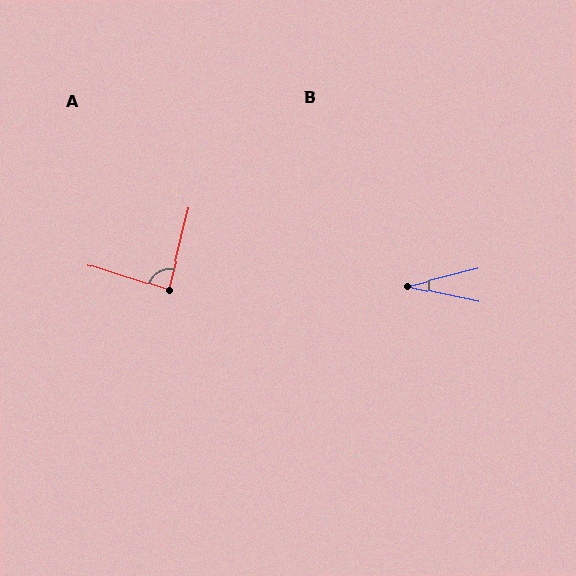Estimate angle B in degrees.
Approximately 26 degrees.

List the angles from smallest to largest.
B (26°), A (86°).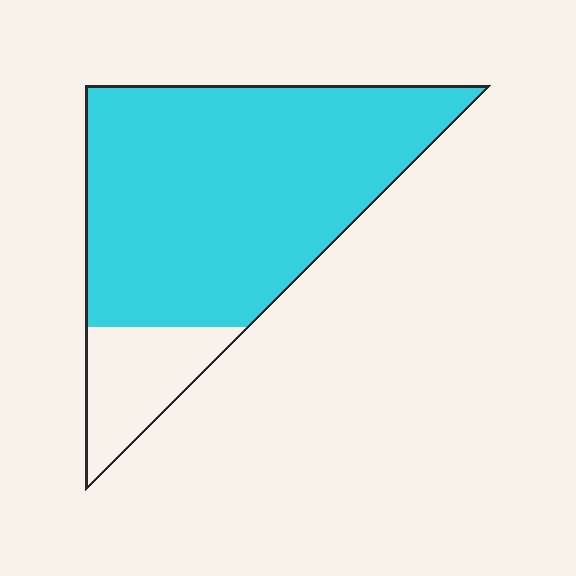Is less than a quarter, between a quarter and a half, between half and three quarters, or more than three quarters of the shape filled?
More than three quarters.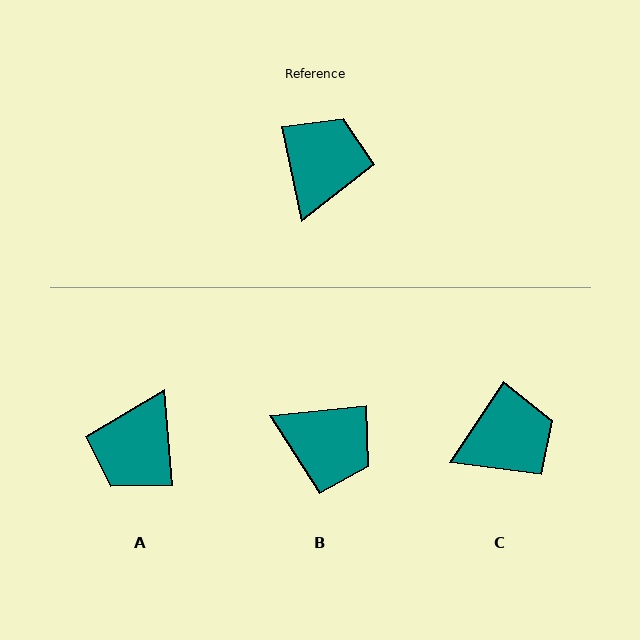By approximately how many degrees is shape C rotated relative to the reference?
Approximately 46 degrees clockwise.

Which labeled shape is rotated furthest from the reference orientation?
A, about 173 degrees away.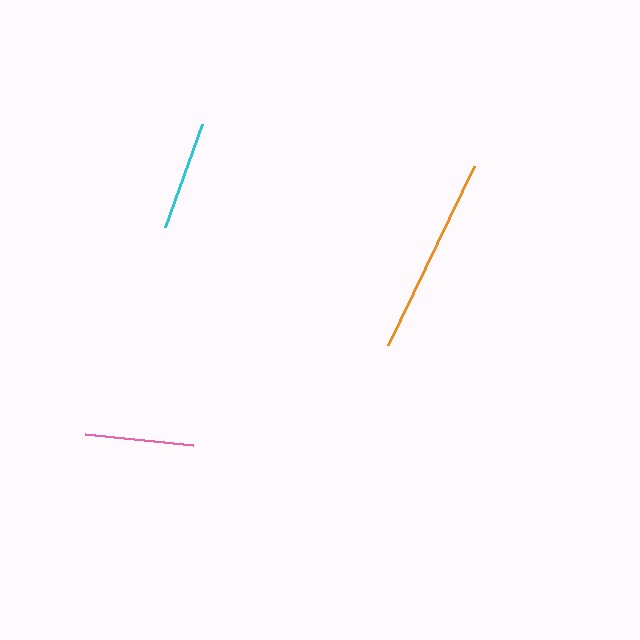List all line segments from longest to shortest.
From longest to shortest: orange, cyan, pink.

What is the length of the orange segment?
The orange segment is approximately 198 pixels long.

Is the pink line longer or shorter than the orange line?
The orange line is longer than the pink line.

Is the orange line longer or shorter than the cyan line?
The orange line is longer than the cyan line.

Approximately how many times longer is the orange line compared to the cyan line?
The orange line is approximately 1.8 times the length of the cyan line.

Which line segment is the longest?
The orange line is the longest at approximately 198 pixels.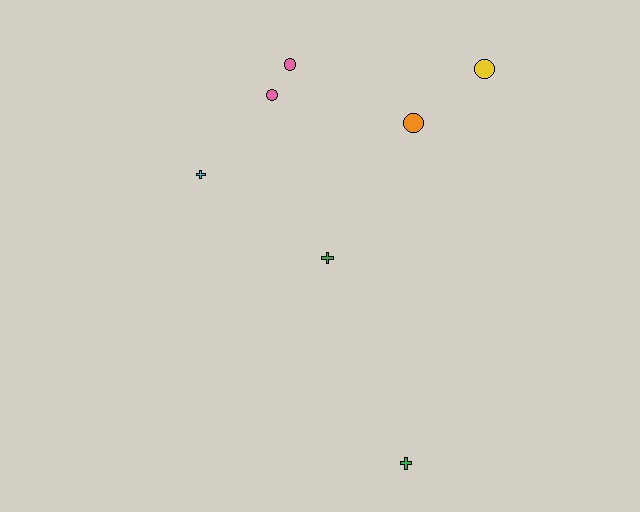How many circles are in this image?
There are 4 circles.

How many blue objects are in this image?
There are no blue objects.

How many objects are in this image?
There are 7 objects.